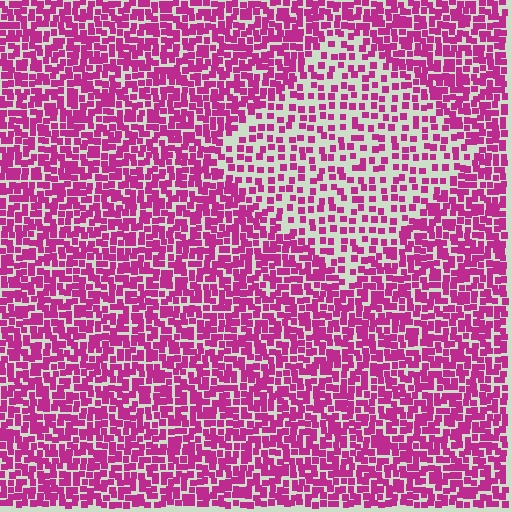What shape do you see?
I see a diamond.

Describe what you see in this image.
The image contains small magenta elements arranged at two different densities. A diamond-shaped region is visible where the elements are less densely packed than the surrounding area.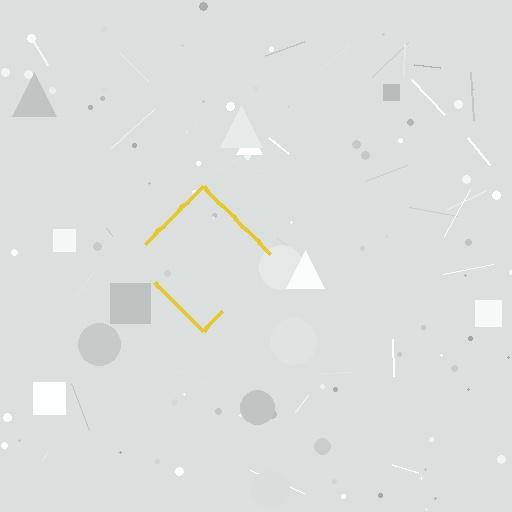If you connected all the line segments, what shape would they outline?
They would outline a diamond.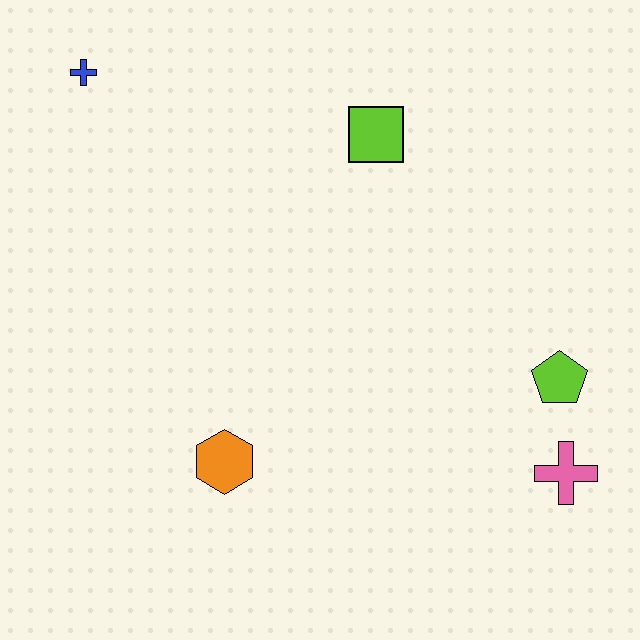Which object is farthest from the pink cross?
The blue cross is farthest from the pink cross.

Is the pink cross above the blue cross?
No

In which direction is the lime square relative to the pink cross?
The lime square is above the pink cross.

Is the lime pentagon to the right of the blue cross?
Yes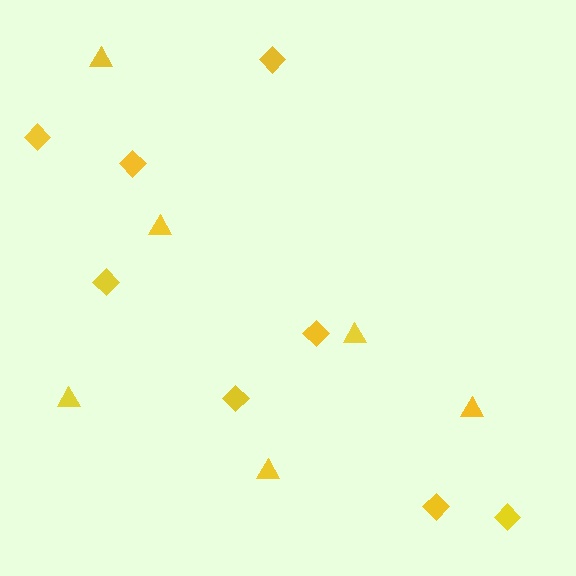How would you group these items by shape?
There are 2 groups: one group of triangles (6) and one group of diamonds (8).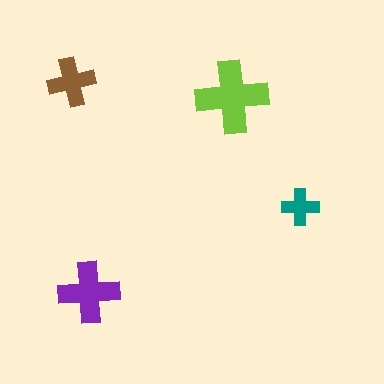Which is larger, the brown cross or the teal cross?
The brown one.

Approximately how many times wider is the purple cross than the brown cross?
About 1.5 times wider.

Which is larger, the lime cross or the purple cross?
The lime one.